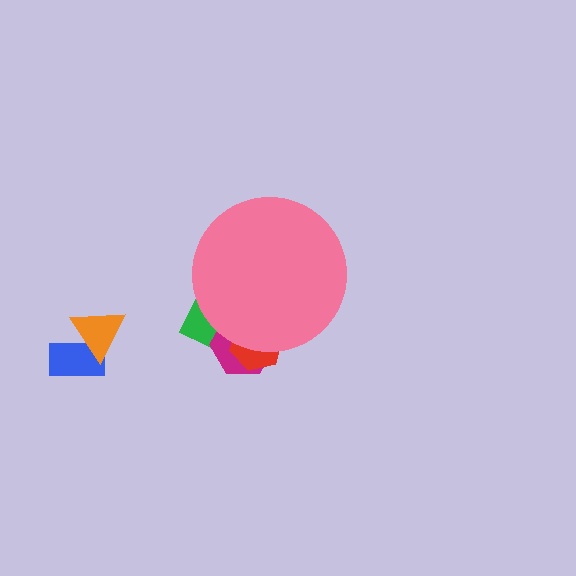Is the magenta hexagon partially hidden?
Yes, the magenta hexagon is partially hidden behind the pink circle.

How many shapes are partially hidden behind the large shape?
3 shapes are partially hidden.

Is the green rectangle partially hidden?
Yes, the green rectangle is partially hidden behind the pink circle.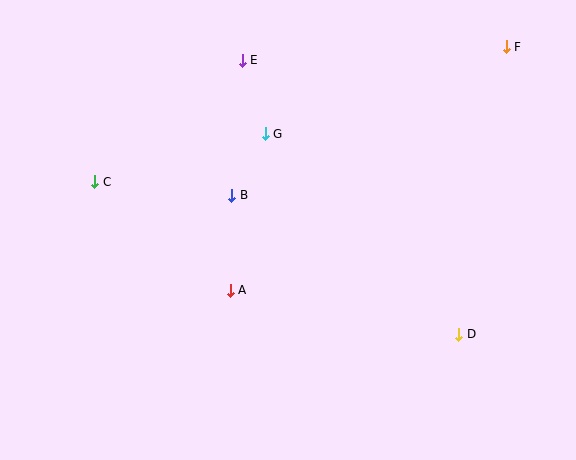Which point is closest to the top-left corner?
Point C is closest to the top-left corner.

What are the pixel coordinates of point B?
Point B is at (232, 195).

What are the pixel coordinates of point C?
Point C is at (95, 182).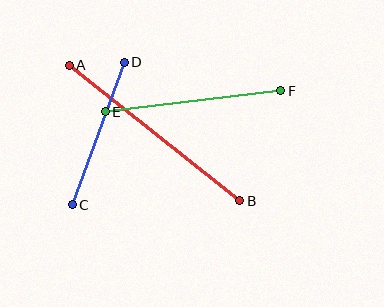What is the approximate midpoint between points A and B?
The midpoint is at approximately (154, 133) pixels.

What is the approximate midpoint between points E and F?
The midpoint is at approximately (193, 101) pixels.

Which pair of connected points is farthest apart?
Points A and B are farthest apart.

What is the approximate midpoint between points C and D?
The midpoint is at approximately (98, 133) pixels.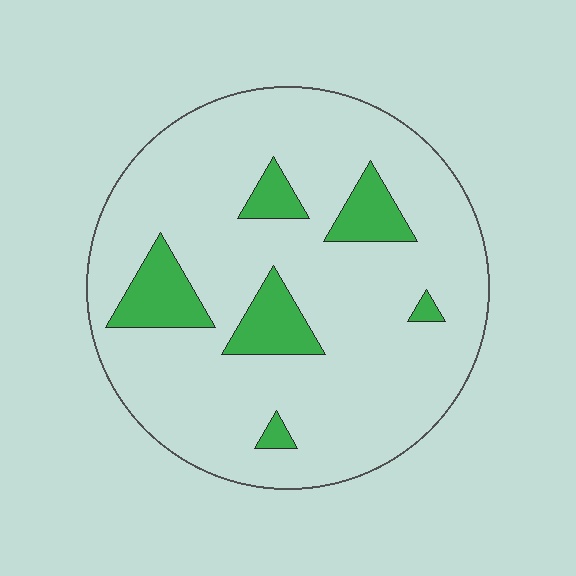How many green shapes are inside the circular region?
6.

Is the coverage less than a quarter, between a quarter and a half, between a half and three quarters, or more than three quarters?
Less than a quarter.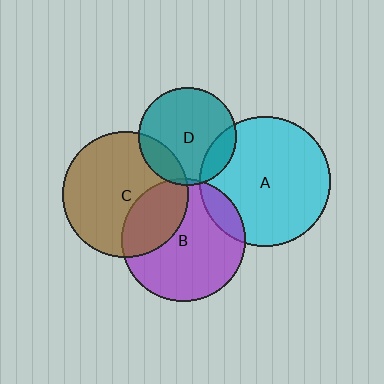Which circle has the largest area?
Circle A (cyan).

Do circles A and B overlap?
Yes.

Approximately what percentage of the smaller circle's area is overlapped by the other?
Approximately 10%.